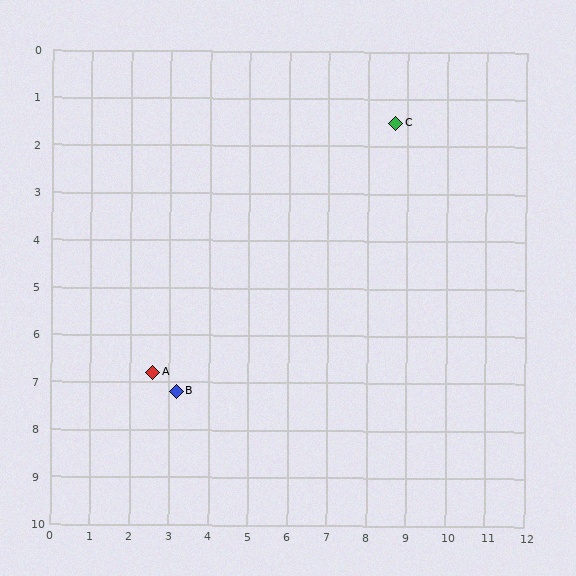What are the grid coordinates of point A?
Point A is at approximately (2.6, 6.8).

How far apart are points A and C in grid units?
Points A and C are about 8.1 grid units apart.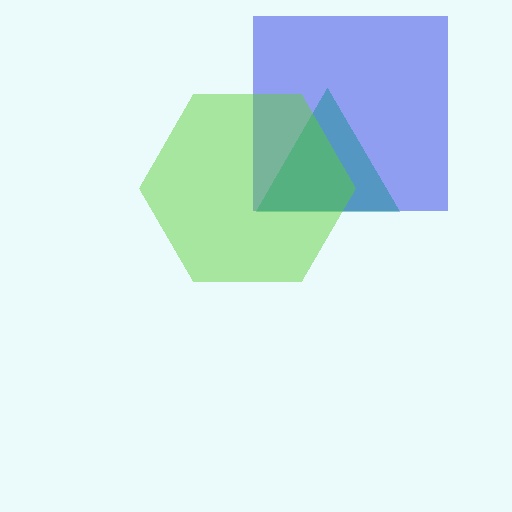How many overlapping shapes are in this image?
There are 3 overlapping shapes in the image.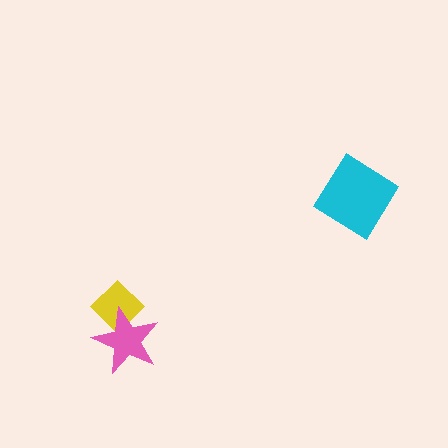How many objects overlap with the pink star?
1 object overlaps with the pink star.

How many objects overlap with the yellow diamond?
1 object overlaps with the yellow diamond.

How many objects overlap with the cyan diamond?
0 objects overlap with the cyan diamond.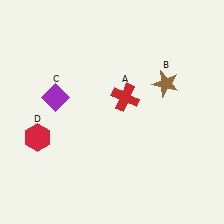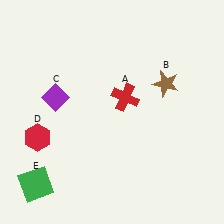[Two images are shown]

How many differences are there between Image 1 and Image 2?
There is 1 difference between the two images.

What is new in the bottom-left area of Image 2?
A green square (E) was added in the bottom-left area of Image 2.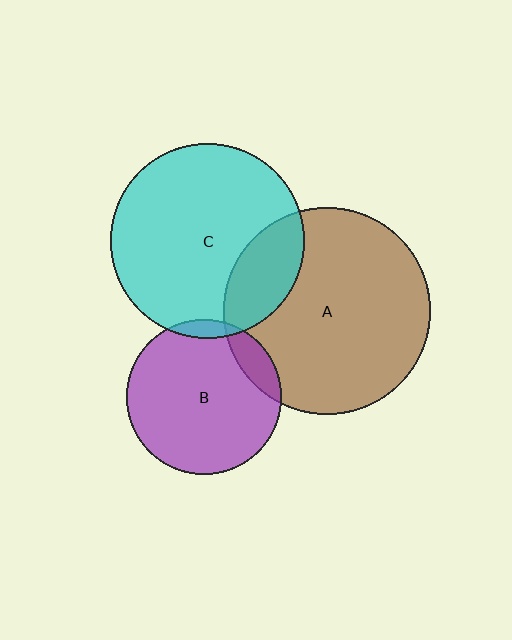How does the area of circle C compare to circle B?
Approximately 1.6 times.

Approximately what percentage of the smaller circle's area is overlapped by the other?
Approximately 20%.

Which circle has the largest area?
Circle A (brown).